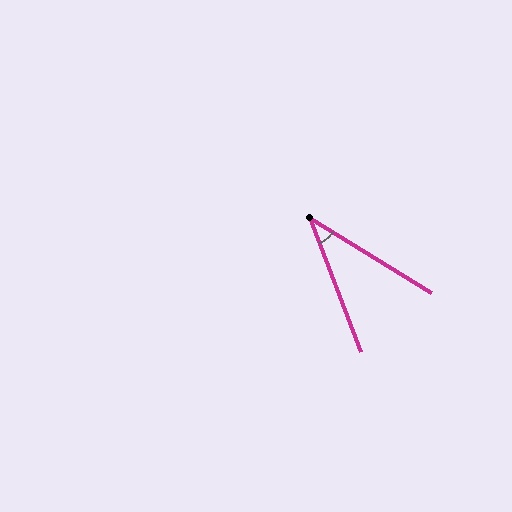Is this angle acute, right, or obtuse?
It is acute.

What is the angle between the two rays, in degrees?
Approximately 38 degrees.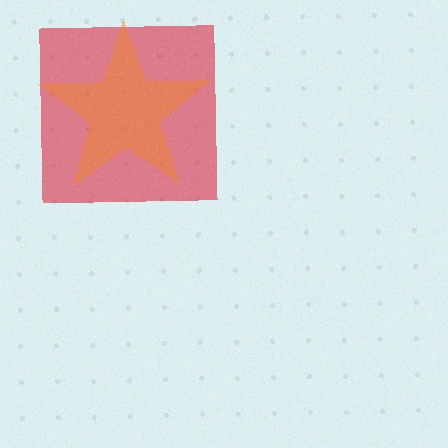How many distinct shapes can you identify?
There are 2 distinct shapes: a red square, an orange star.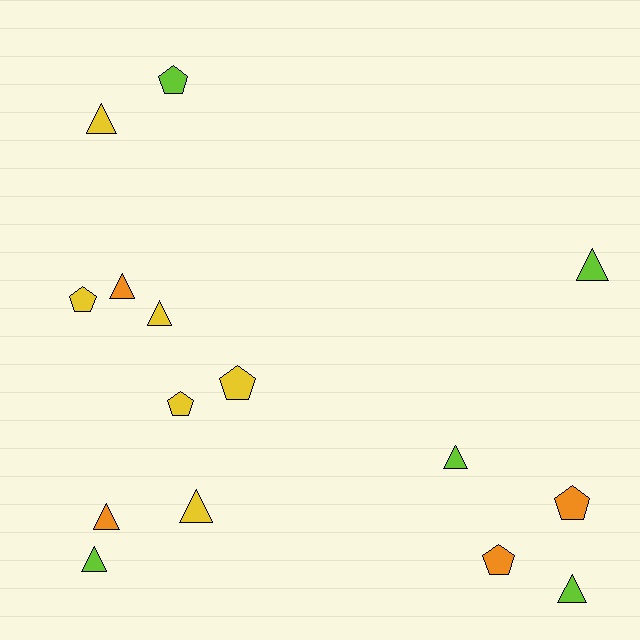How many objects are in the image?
There are 15 objects.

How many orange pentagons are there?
There are 2 orange pentagons.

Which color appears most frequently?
Yellow, with 6 objects.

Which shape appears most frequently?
Triangle, with 9 objects.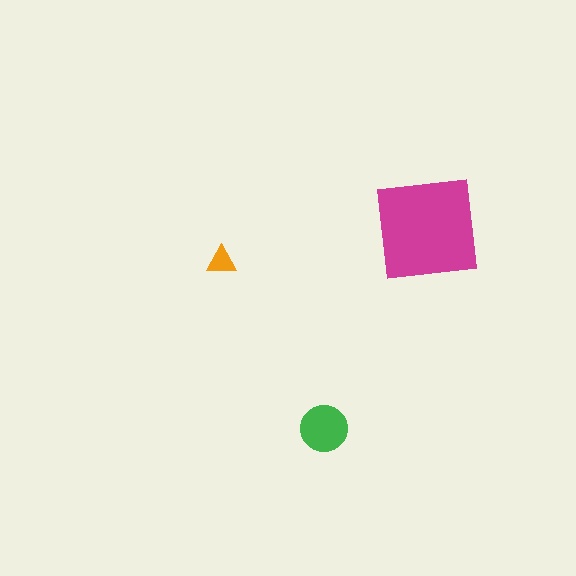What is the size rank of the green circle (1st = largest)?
2nd.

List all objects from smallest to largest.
The orange triangle, the green circle, the magenta square.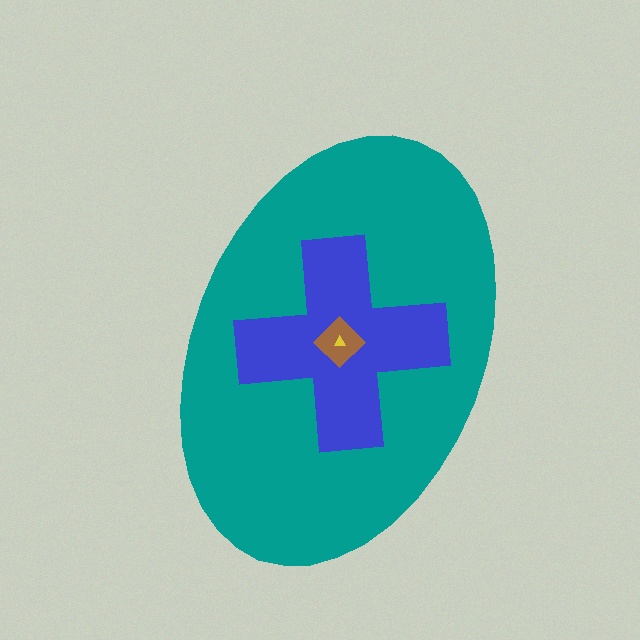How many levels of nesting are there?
4.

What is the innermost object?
The yellow triangle.